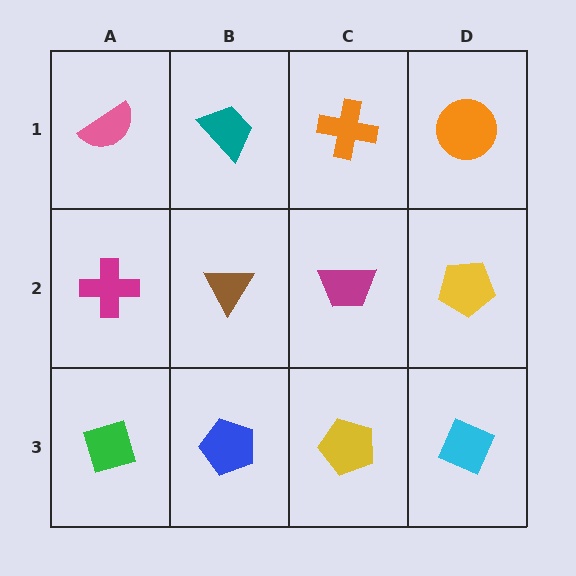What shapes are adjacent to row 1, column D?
A yellow pentagon (row 2, column D), an orange cross (row 1, column C).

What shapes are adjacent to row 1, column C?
A magenta trapezoid (row 2, column C), a teal trapezoid (row 1, column B), an orange circle (row 1, column D).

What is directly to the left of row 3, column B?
A green diamond.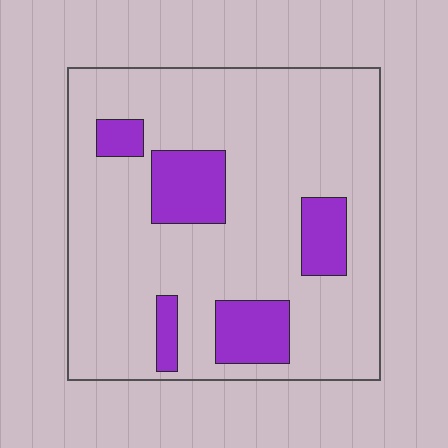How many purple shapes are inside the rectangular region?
5.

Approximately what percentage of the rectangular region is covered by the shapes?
Approximately 20%.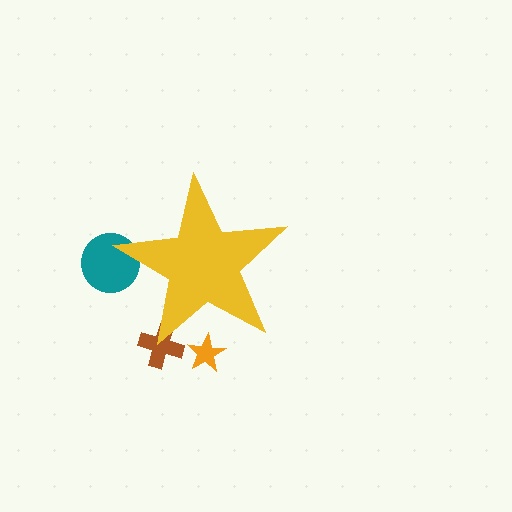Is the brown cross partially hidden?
Yes, the brown cross is partially hidden behind the yellow star.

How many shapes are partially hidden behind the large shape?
3 shapes are partially hidden.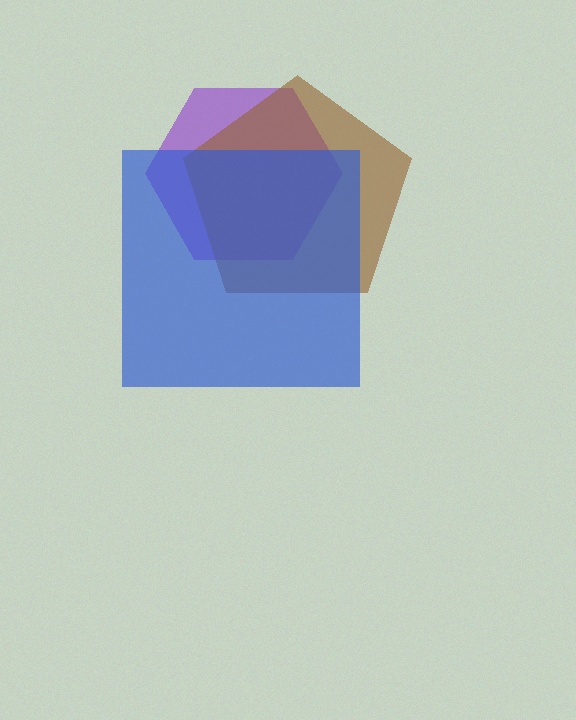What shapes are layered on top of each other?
The layered shapes are: a purple hexagon, a brown pentagon, a blue square.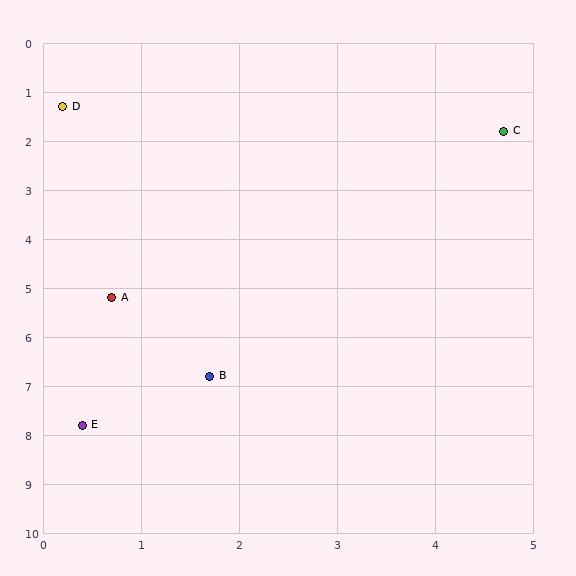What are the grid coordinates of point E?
Point E is at approximately (0.4, 7.8).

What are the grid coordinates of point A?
Point A is at approximately (0.7, 5.2).